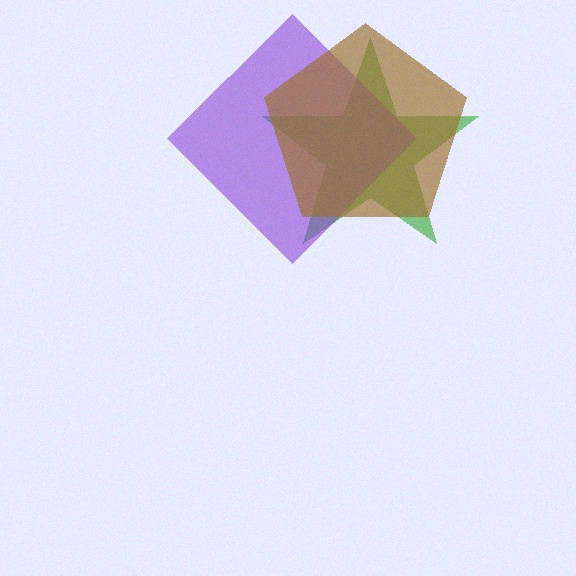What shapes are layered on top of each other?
The layered shapes are: a green star, a purple diamond, a brown pentagon.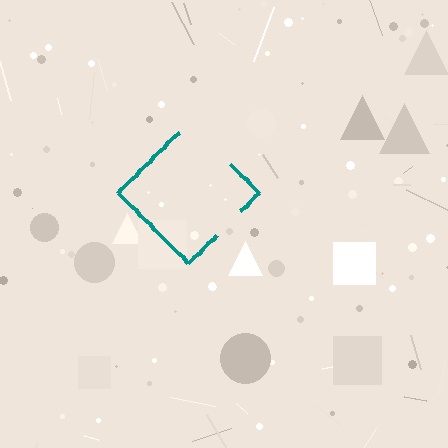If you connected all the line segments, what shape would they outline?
They would outline a diamond.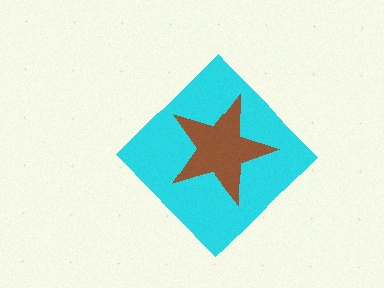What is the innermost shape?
The brown star.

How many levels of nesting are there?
2.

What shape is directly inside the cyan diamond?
The brown star.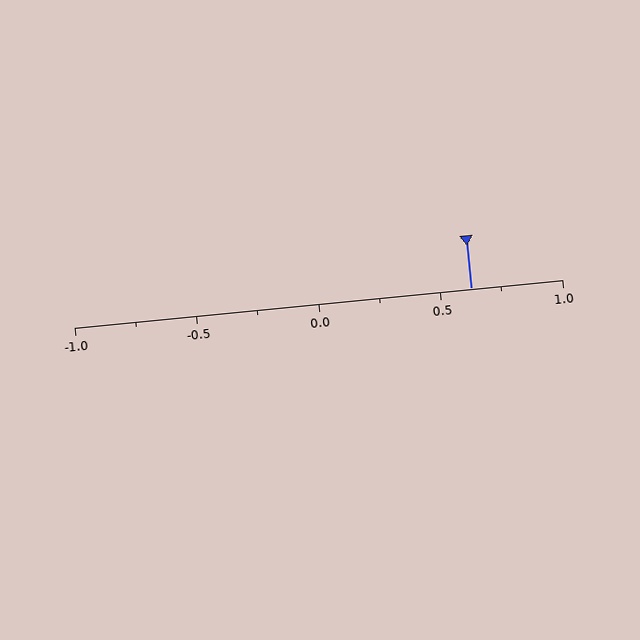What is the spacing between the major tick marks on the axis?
The major ticks are spaced 0.5 apart.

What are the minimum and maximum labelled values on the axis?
The axis runs from -1.0 to 1.0.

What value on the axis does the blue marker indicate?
The marker indicates approximately 0.62.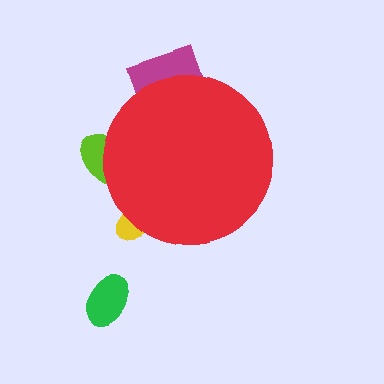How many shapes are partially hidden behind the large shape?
3 shapes are partially hidden.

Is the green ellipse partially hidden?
No, the green ellipse is fully visible.